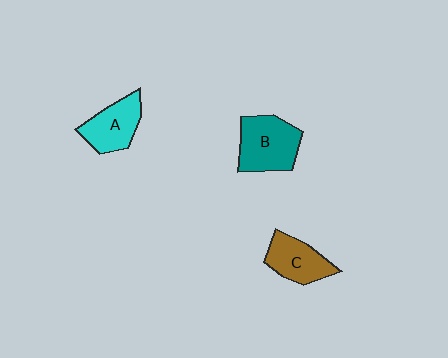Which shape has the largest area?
Shape B (teal).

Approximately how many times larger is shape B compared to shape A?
Approximately 1.3 times.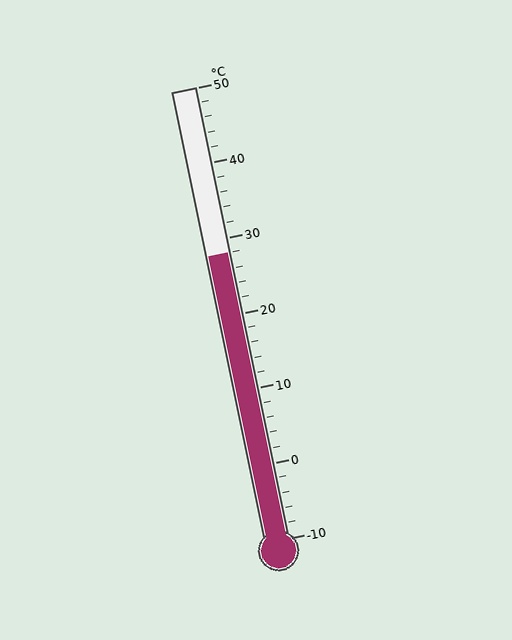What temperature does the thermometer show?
The thermometer shows approximately 28°C.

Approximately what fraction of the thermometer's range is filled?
The thermometer is filled to approximately 65% of its range.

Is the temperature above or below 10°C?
The temperature is above 10°C.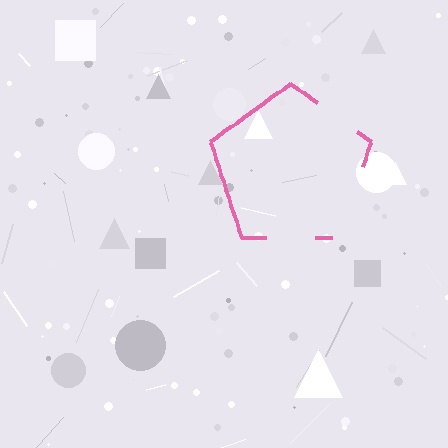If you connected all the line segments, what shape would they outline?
They would outline a pentagon.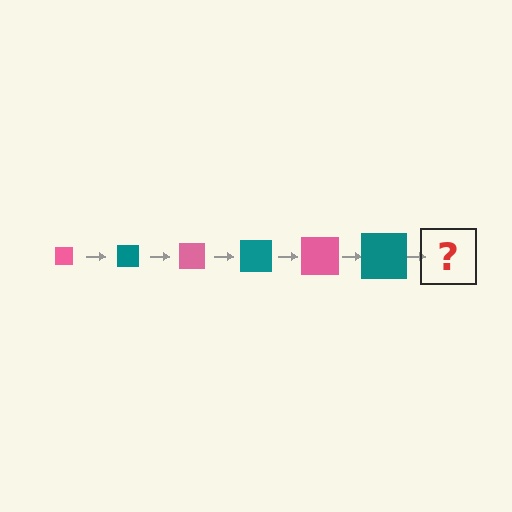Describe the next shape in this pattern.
It should be a pink square, larger than the previous one.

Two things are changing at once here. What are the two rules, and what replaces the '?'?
The two rules are that the square grows larger each step and the color cycles through pink and teal. The '?' should be a pink square, larger than the previous one.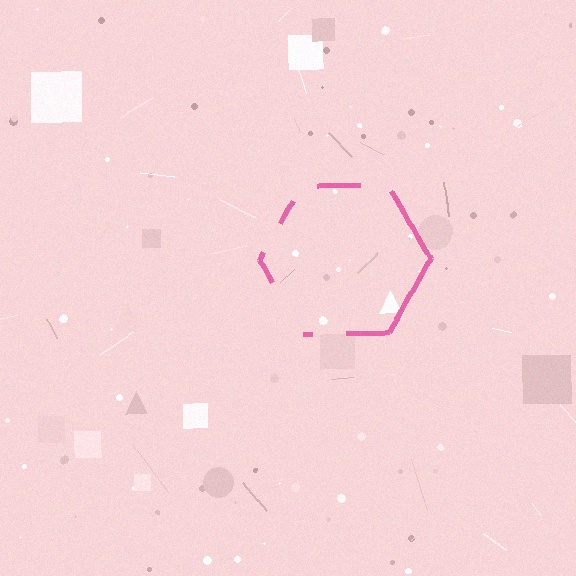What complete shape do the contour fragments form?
The contour fragments form a hexagon.